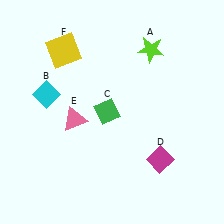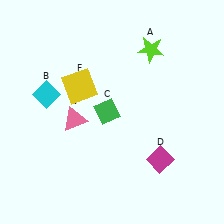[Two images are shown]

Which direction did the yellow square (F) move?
The yellow square (F) moved down.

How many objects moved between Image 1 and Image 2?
1 object moved between the two images.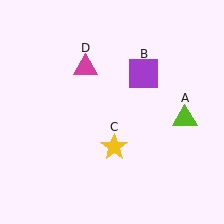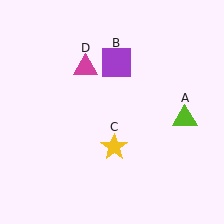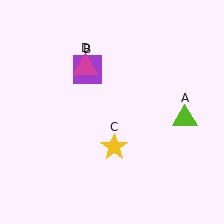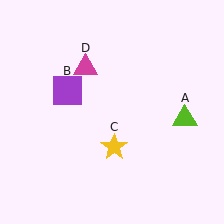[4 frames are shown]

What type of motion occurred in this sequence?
The purple square (object B) rotated counterclockwise around the center of the scene.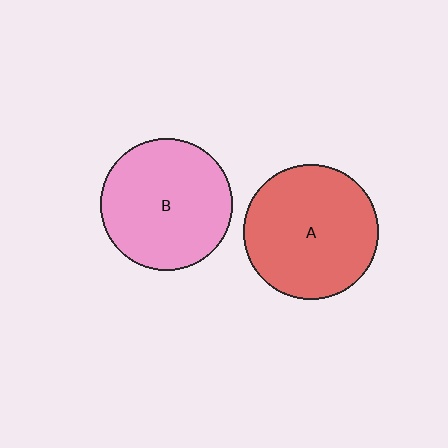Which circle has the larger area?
Circle A (red).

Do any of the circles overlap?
No, none of the circles overlap.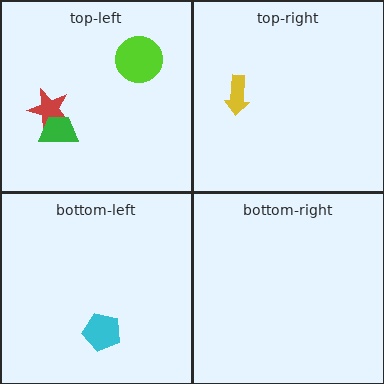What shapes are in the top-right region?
The yellow arrow.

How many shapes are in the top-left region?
3.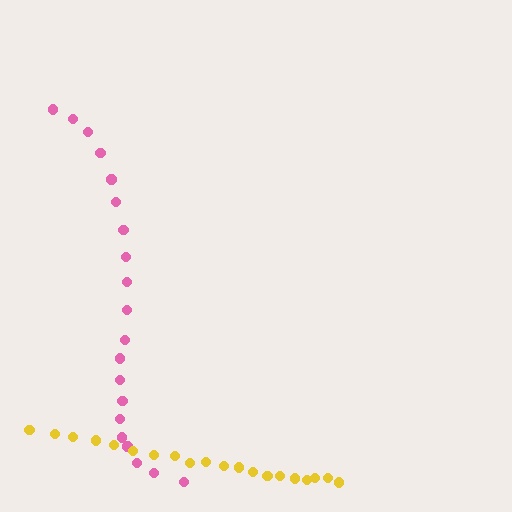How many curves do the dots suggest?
There are 2 distinct paths.